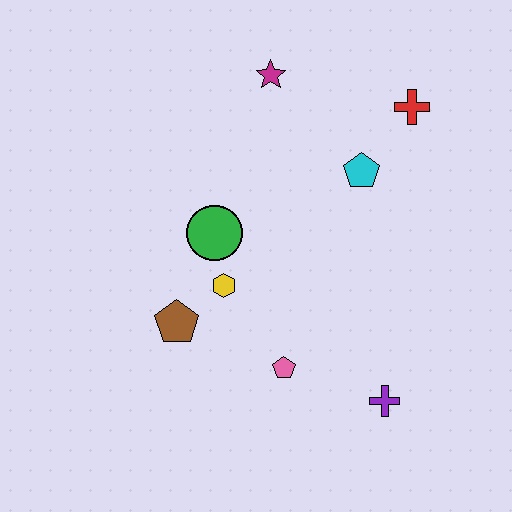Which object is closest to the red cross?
The cyan pentagon is closest to the red cross.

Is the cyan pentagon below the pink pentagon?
No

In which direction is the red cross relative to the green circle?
The red cross is to the right of the green circle.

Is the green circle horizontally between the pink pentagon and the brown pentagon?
Yes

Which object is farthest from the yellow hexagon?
The red cross is farthest from the yellow hexagon.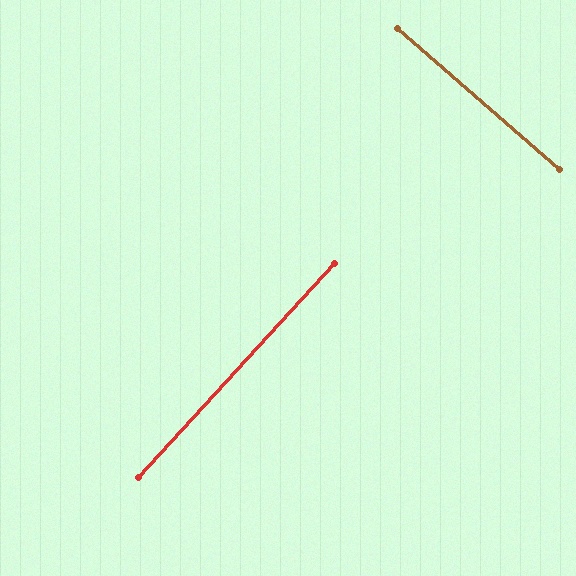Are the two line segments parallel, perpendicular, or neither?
Perpendicular — they meet at approximately 89°.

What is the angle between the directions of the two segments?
Approximately 89 degrees.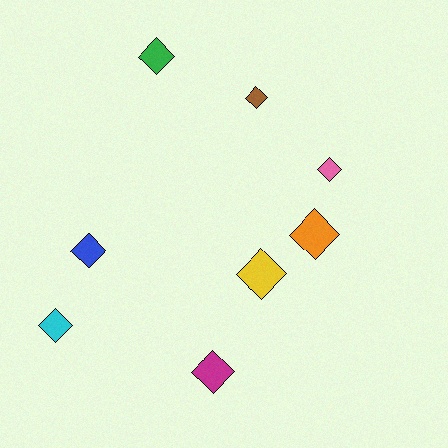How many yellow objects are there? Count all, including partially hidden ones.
There is 1 yellow object.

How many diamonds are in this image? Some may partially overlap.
There are 8 diamonds.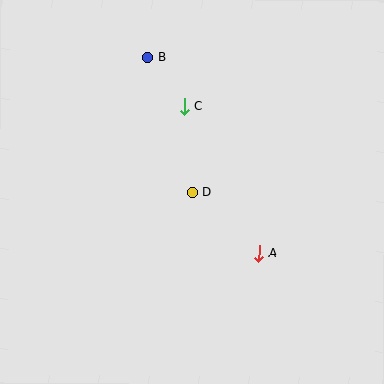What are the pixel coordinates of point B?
Point B is at (148, 57).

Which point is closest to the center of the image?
Point D at (192, 193) is closest to the center.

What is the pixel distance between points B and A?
The distance between B and A is 226 pixels.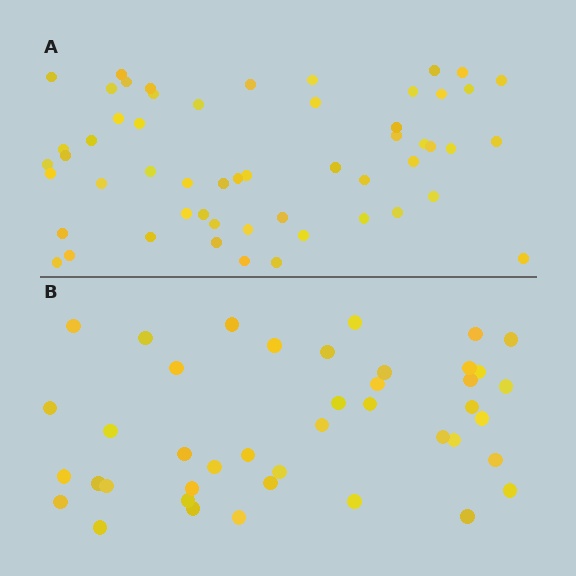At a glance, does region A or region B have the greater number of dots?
Region A (the top region) has more dots.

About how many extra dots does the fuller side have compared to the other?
Region A has approximately 15 more dots than region B.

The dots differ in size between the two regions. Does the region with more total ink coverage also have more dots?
No. Region B has more total ink coverage because its dots are larger, but region A actually contains more individual dots. Total area can be misleading — the number of items is what matters here.